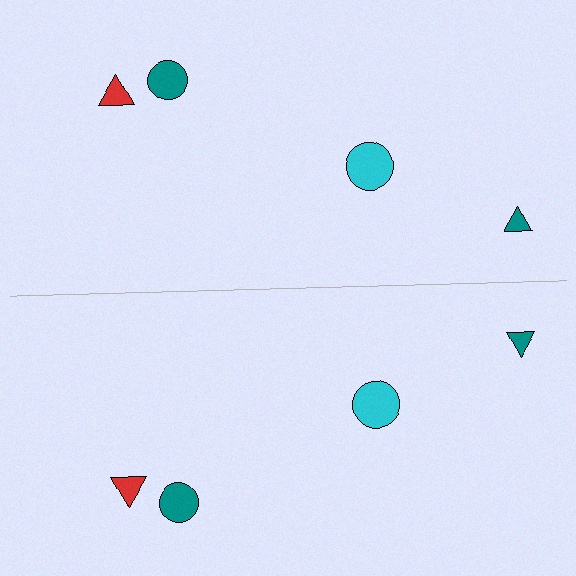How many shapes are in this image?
There are 8 shapes in this image.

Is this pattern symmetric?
Yes, this pattern has bilateral (reflection) symmetry.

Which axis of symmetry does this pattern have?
The pattern has a horizontal axis of symmetry running through the center of the image.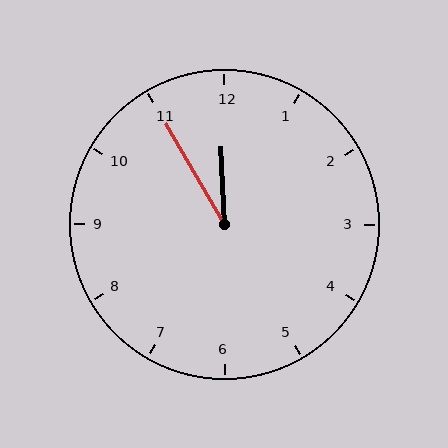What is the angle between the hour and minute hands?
Approximately 28 degrees.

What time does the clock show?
11:55.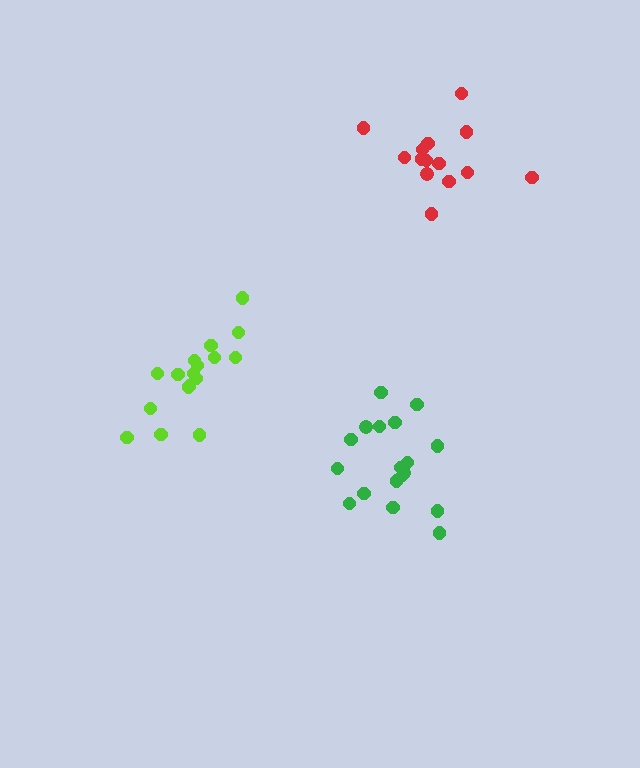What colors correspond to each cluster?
The clusters are colored: red, green, lime.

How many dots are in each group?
Group 1: 14 dots, Group 2: 18 dots, Group 3: 17 dots (49 total).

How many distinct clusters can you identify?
There are 3 distinct clusters.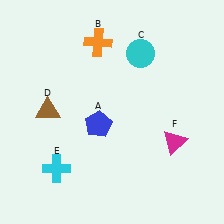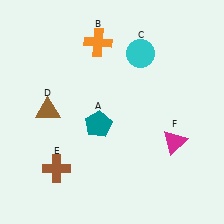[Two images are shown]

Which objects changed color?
A changed from blue to teal. E changed from cyan to brown.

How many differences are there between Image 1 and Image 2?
There are 2 differences between the two images.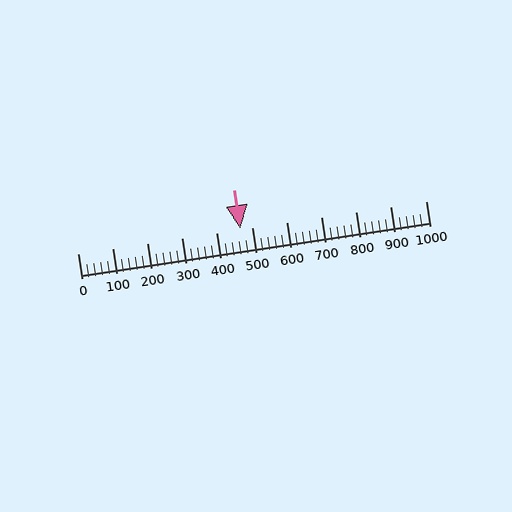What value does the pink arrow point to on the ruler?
The pink arrow points to approximately 468.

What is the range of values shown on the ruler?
The ruler shows values from 0 to 1000.